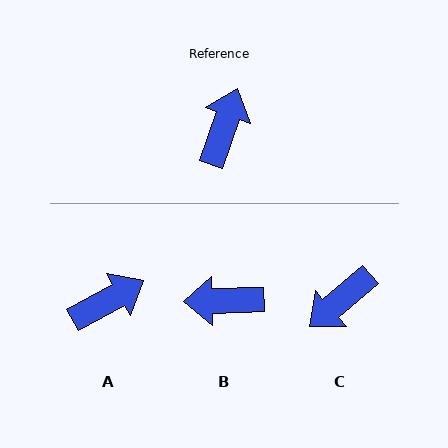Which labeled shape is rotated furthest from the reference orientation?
C, about 150 degrees away.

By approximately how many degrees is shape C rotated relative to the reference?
Approximately 150 degrees counter-clockwise.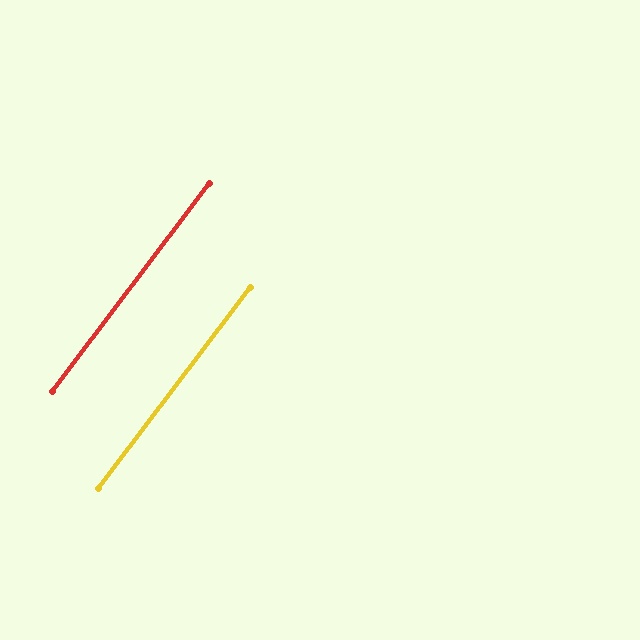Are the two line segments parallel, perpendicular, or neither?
Parallel — their directions differ by only 0.3°.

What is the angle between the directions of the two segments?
Approximately 0 degrees.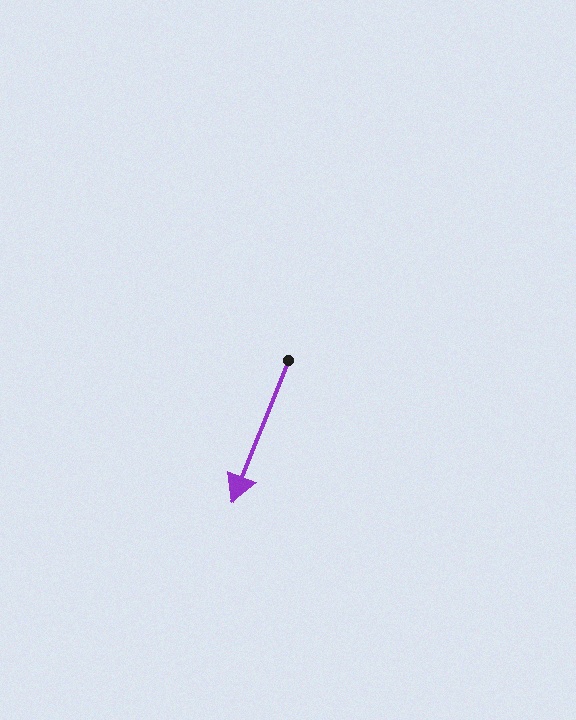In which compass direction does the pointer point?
South.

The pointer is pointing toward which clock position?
Roughly 7 o'clock.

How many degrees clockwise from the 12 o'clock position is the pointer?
Approximately 201 degrees.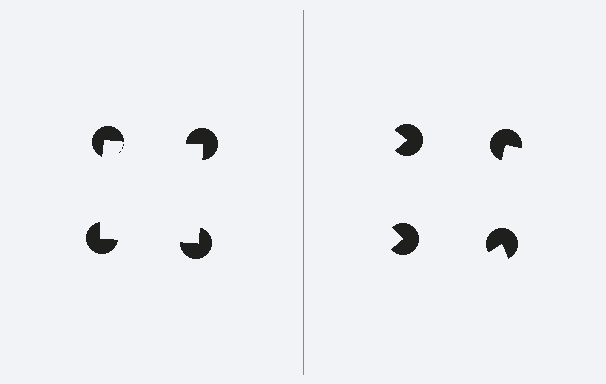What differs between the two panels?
The pac-man discs are positioned identically on both sides; only the wedge orientations differ. On the left they align to a square; on the right they are misaligned.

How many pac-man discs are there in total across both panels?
8 — 4 on each side.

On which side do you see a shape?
An illusory square appears on the left side. On the right side the wedge cuts are rotated, so no coherent shape forms.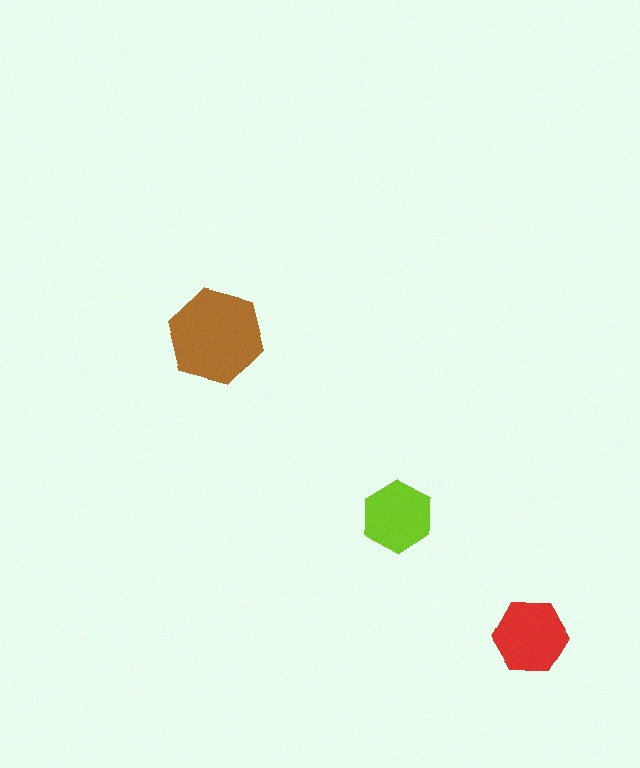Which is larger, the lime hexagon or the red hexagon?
The red one.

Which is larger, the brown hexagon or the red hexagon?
The brown one.